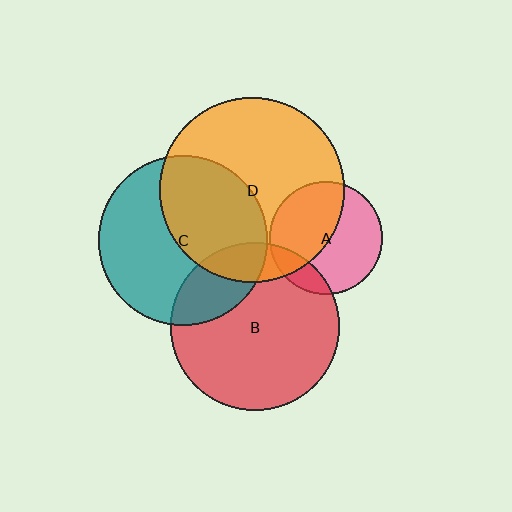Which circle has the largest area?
Circle D (orange).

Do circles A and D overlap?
Yes.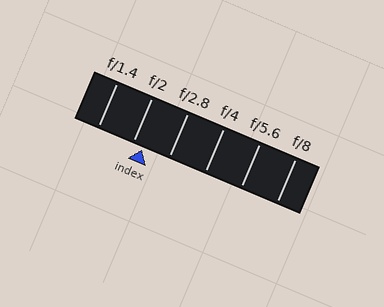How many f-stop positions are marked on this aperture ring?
There are 6 f-stop positions marked.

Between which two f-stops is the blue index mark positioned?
The index mark is between f/2 and f/2.8.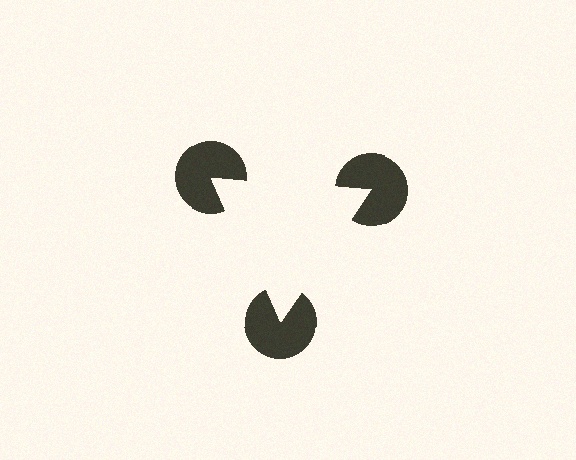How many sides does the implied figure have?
3 sides.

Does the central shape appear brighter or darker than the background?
It typically appears slightly brighter than the background, even though no actual brightness change is drawn.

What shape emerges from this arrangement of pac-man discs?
An illusory triangle — its edges are inferred from the aligned wedge cuts in the pac-man discs, not physically drawn.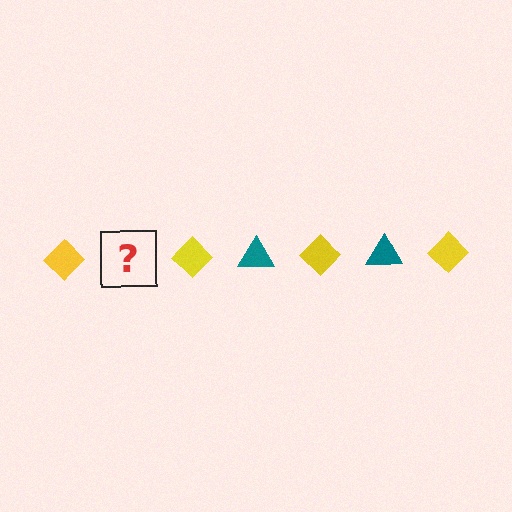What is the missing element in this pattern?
The missing element is a teal triangle.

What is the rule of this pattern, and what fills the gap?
The rule is that the pattern alternates between yellow diamond and teal triangle. The gap should be filled with a teal triangle.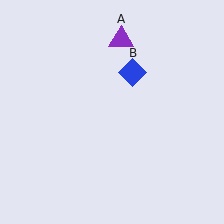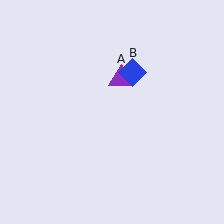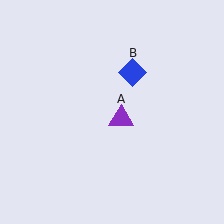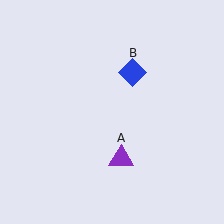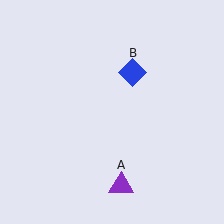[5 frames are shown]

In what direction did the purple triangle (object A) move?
The purple triangle (object A) moved down.